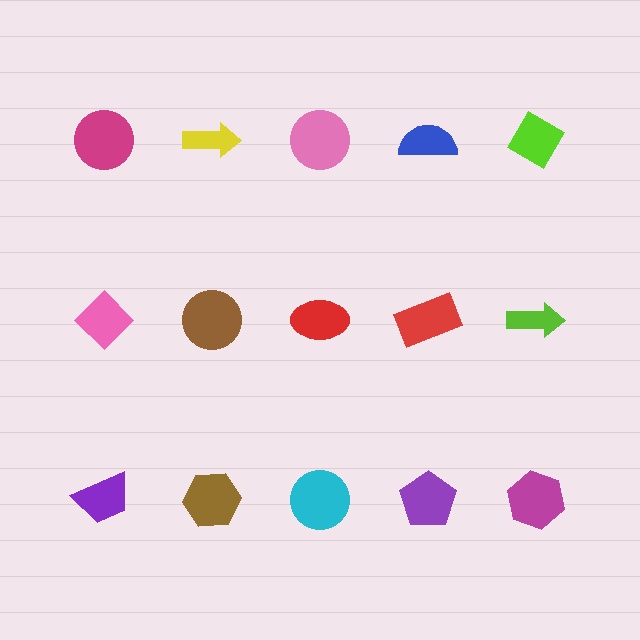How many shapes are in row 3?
5 shapes.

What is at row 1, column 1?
A magenta circle.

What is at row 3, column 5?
A magenta hexagon.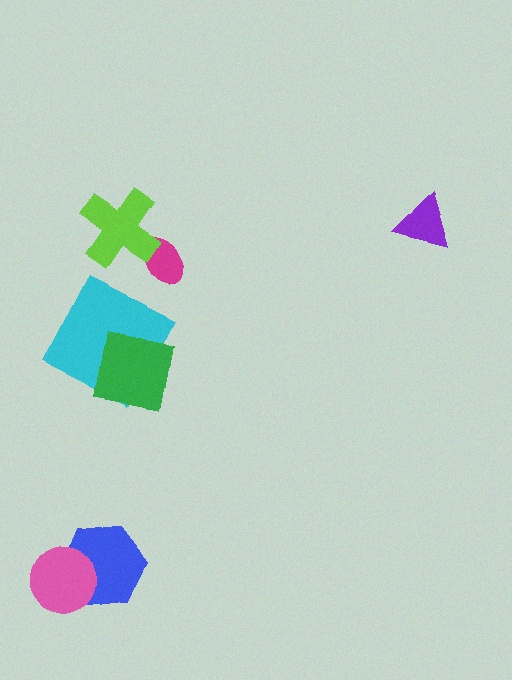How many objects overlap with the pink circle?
1 object overlaps with the pink circle.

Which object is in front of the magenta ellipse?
The lime cross is in front of the magenta ellipse.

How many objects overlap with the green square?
1 object overlaps with the green square.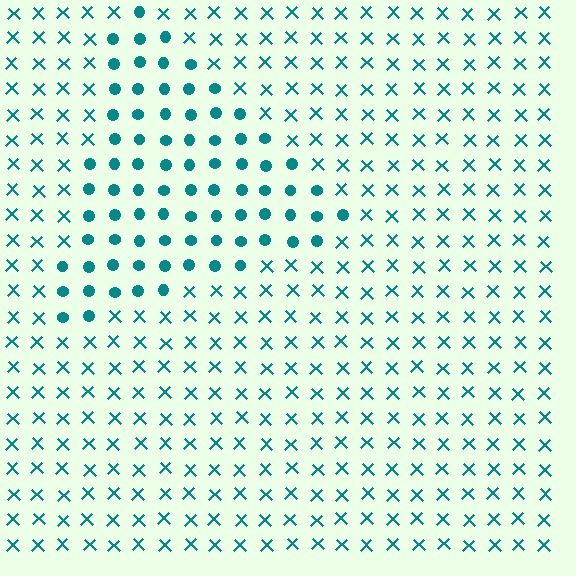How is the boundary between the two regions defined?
The boundary is defined by a change in element shape: circles inside vs. X marks outside. All elements share the same color and spacing.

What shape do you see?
I see a triangle.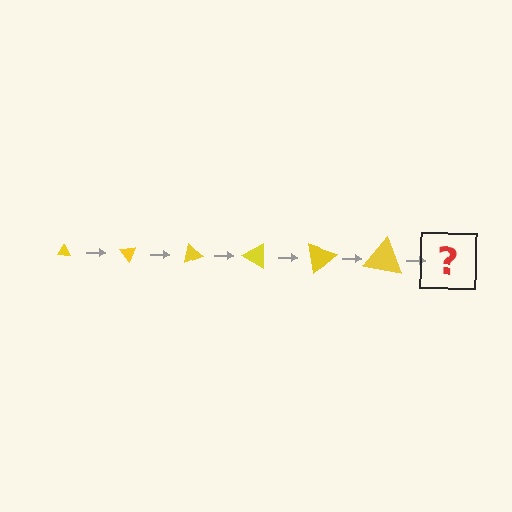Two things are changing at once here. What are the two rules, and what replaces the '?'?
The two rules are that the triangle grows larger each step and it rotates 50 degrees each step. The '?' should be a triangle, larger than the previous one and rotated 300 degrees from the start.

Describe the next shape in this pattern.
It should be a triangle, larger than the previous one and rotated 300 degrees from the start.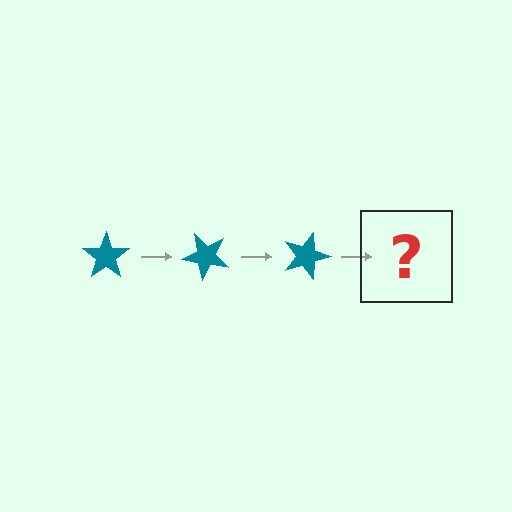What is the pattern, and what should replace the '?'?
The pattern is that the star rotates 45 degrees each step. The '?' should be a teal star rotated 135 degrees.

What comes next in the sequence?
The next element should be a teal star rotated 135 degrees.